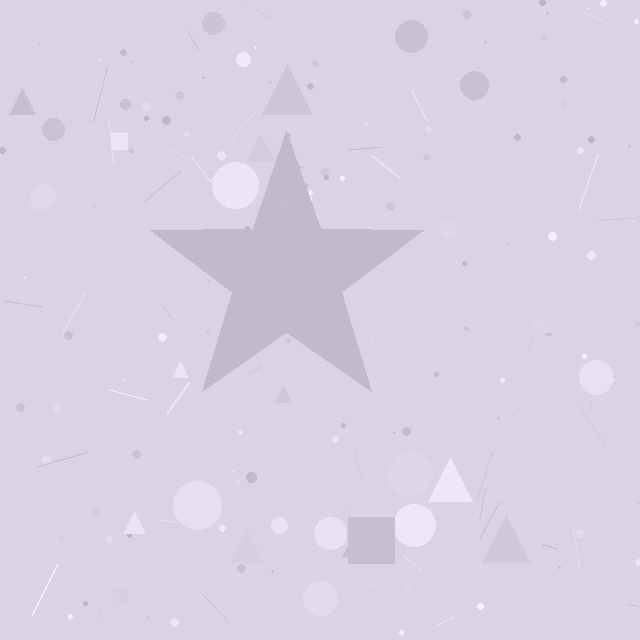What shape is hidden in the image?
A star is hidden in the image.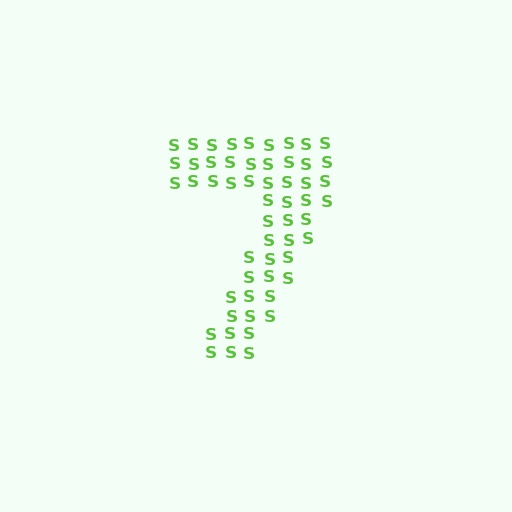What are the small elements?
The small elements are letter S's.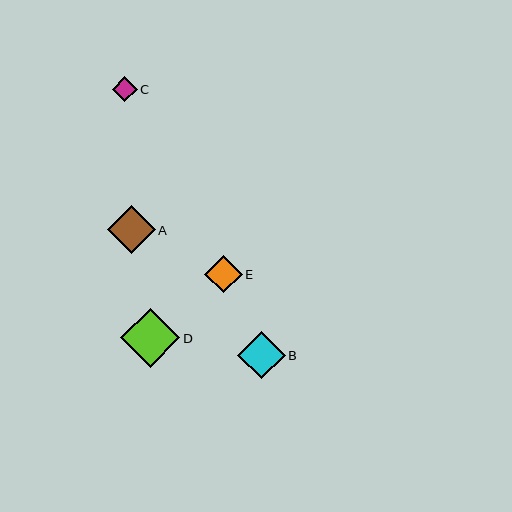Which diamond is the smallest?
Diamond C is the smallest with a size of approximately 25 pixels.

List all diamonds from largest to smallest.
From largest to smallest: D, A, B, E, C.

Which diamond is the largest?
Diamond D is the largest with a size of approximately 59 pixels.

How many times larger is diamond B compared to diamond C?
Diamond B is approximately 1.9 times the size of diamond C.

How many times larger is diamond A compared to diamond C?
Diamond A is approximately 2.0 times the size of diamond C.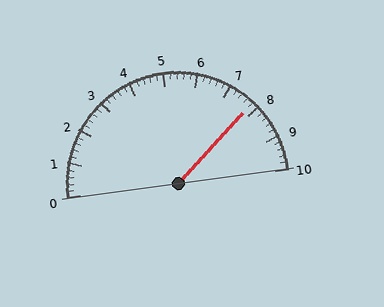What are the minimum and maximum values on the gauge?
The gauge ranges from 0 to 10.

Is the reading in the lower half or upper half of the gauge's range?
The reading is in the upper half of the range (0 to 10).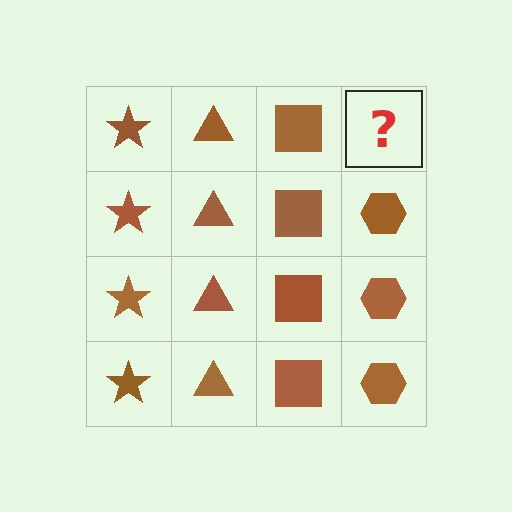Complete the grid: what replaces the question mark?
The question mark should be replaced with a brown hexagon.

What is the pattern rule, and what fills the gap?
The rule is that each column has a consistent shape. The gap should be filled with a brown hexagon.